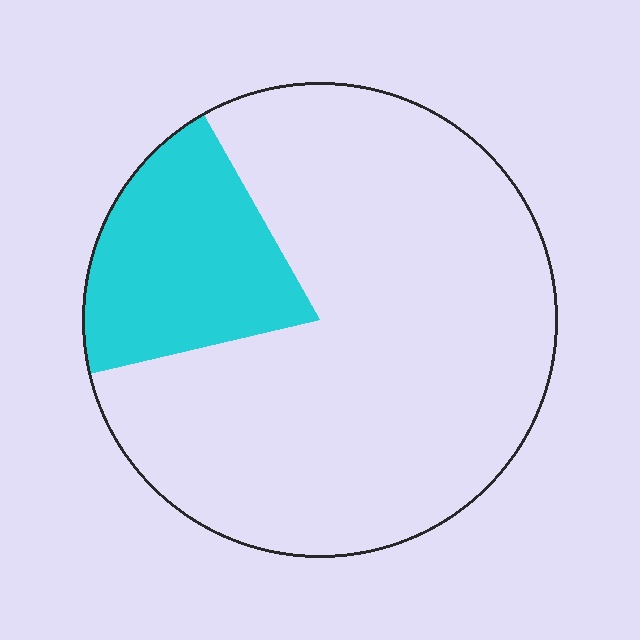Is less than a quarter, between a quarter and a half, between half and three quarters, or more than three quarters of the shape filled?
Less than a quarter.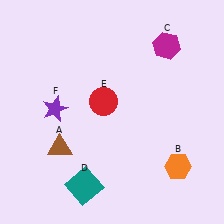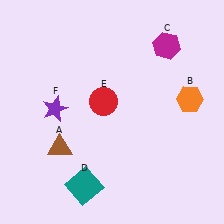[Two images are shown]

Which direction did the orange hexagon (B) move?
The orange hexagon (B) moved up.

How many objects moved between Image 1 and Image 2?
1 object moved between the two images.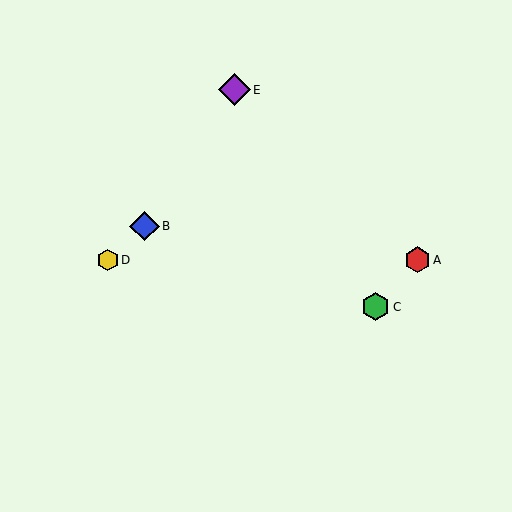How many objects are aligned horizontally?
2 objects (A, D) are aligned horizontally.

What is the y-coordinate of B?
Object B is at y≈226.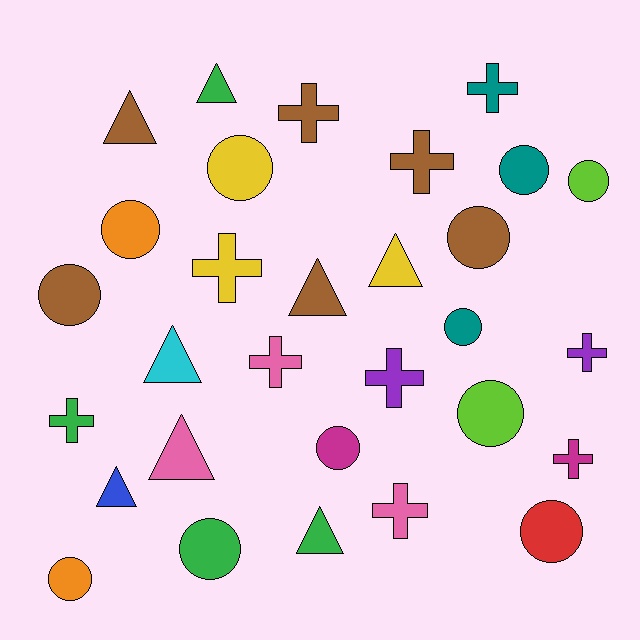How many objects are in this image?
There are 30 objects.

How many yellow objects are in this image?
There are 3 yellow objects.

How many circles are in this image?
There are 12 circles.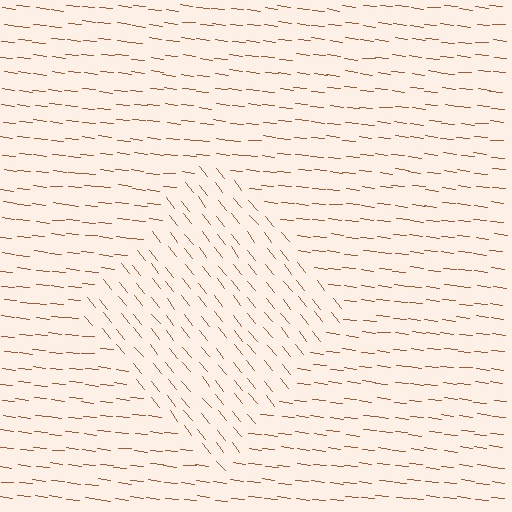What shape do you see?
I see a diamond.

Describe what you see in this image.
The image is filled with small brown line segments. A diamond region in the image has lines oriented differently from the surrounding lines, creating a visible texture boundary.